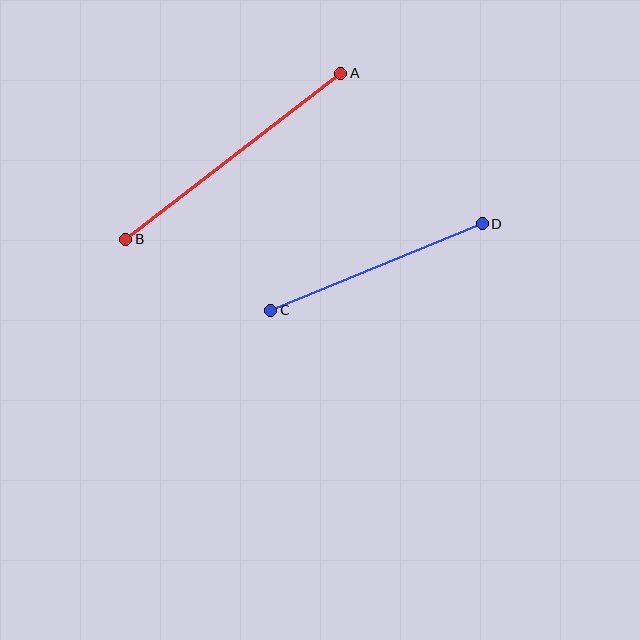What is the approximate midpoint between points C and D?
The midpoint is at approximately (376, 267) pixels.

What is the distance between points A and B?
The distance is approximately 271 pixels.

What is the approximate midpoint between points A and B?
The midpoint is at approximately (233, 156) pixels.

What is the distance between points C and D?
The distance is approximately 228 pixels.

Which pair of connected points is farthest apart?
Points A and B are farthest apart.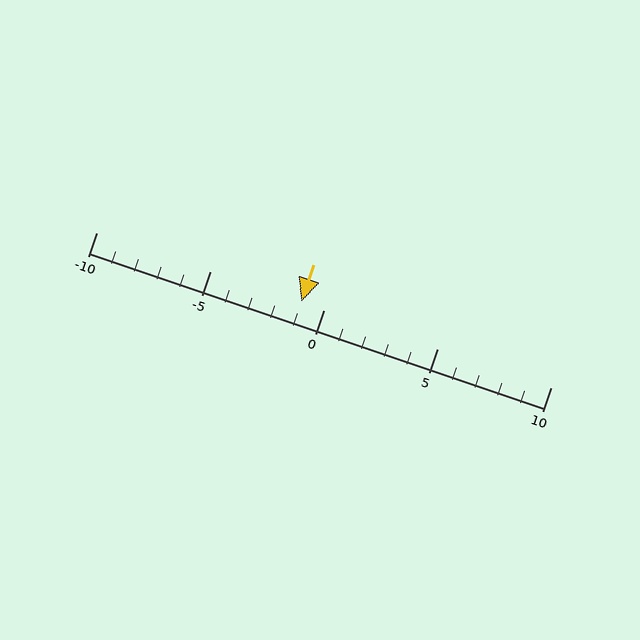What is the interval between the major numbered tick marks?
The major tick marks are spaced 5 units apart.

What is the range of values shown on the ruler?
The ruler shows values from -10 to 10.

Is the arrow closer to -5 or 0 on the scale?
The arrow is closer to 0.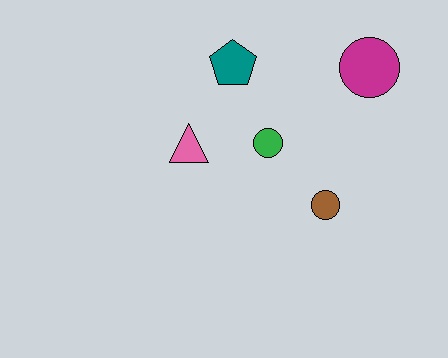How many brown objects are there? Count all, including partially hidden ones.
There is 1 brown object.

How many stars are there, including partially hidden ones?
There are no stars.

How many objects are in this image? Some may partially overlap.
There are 5 objects.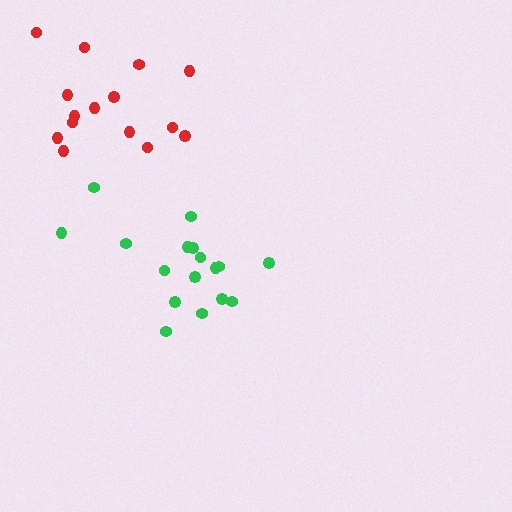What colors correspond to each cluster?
The clusters are colored: red, green.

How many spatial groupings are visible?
There are 2 spatial groupings.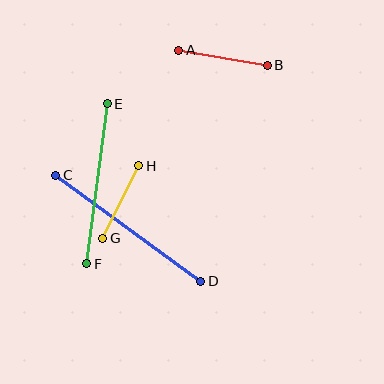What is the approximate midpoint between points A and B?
The midpoint is at approximately (223, 58) pixels.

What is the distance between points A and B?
The distance is approximately 90 pixels.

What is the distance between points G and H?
The distance is approximately 81 pixels.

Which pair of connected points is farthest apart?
Points C and D are farthest apart.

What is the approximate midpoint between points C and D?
The midpoint is at approximately (128, 228) pixels.